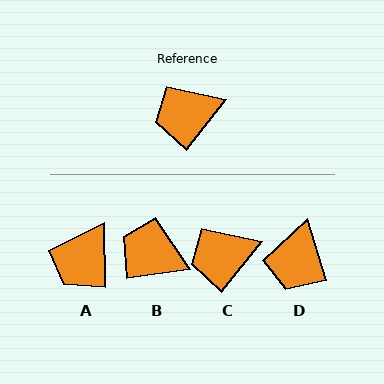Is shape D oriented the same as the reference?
No, it is off by about 55 degrees.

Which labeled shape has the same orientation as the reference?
C.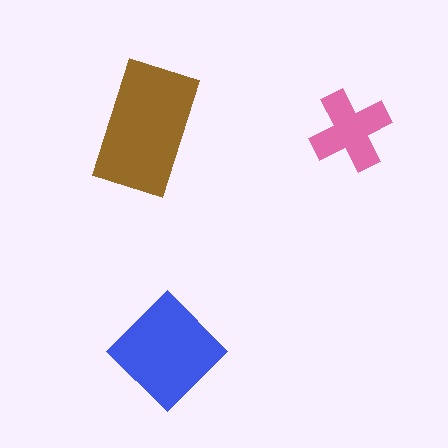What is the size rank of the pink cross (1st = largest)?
3rd.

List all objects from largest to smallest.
The brown rectangle, the blue diamond, the pink cross.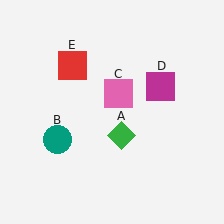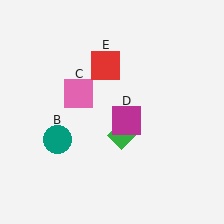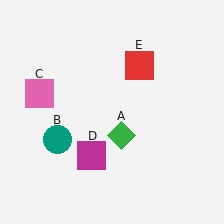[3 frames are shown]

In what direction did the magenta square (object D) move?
The magenta square (object D) moved down and to the left.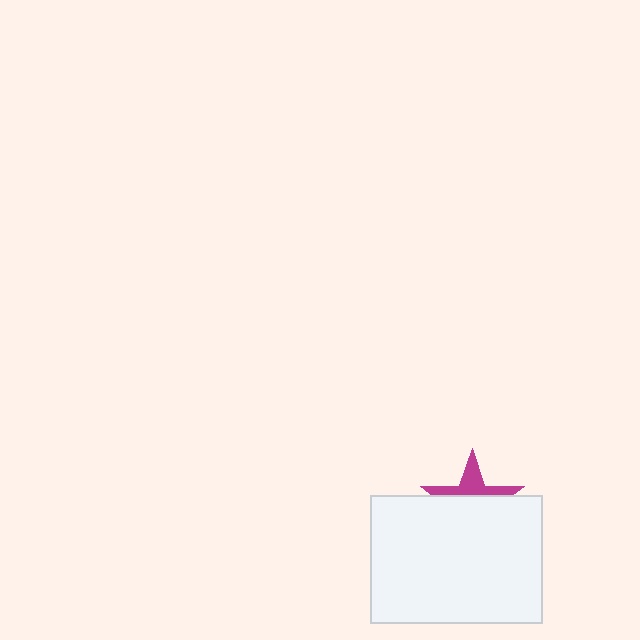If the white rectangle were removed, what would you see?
You would see the complete magenta star.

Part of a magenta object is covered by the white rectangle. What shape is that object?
It is a star.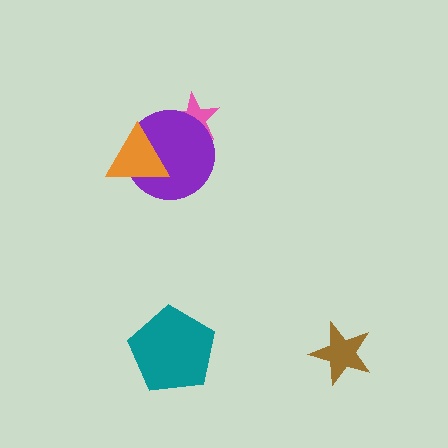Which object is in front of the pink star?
The purple circle is in front of the pink star.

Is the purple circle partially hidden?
Yes, it is partially covered by another shape.